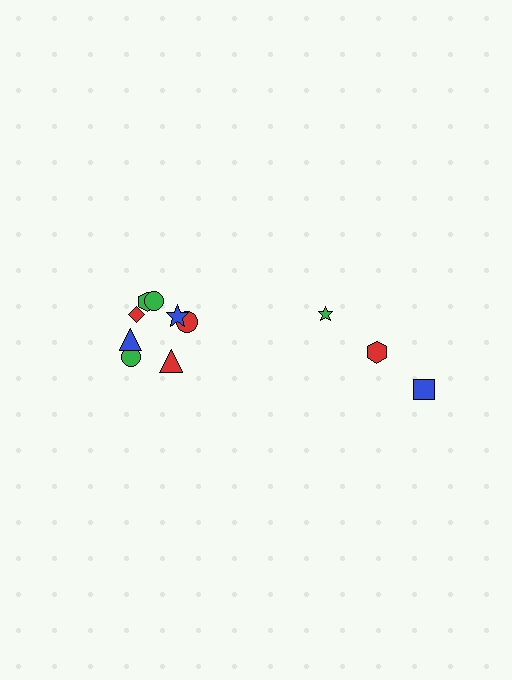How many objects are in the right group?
There are 3 objects.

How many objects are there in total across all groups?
There are 11 objects.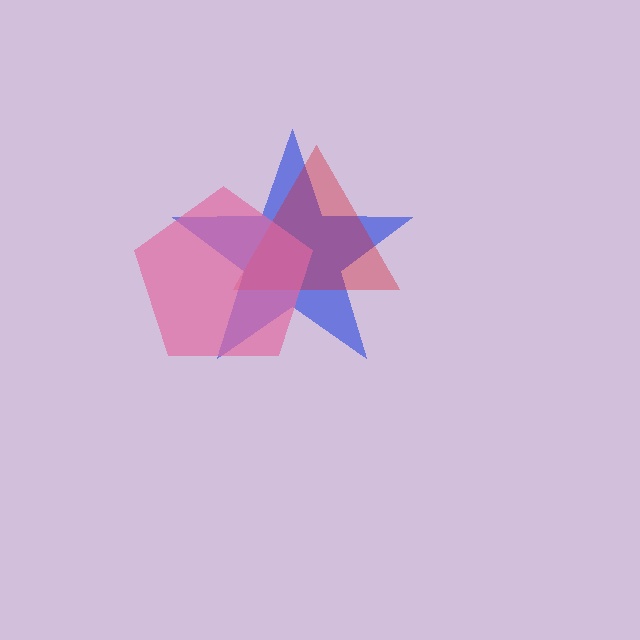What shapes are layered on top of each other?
The layered shapes are: a blue star, a red triangle, a pink pentagon.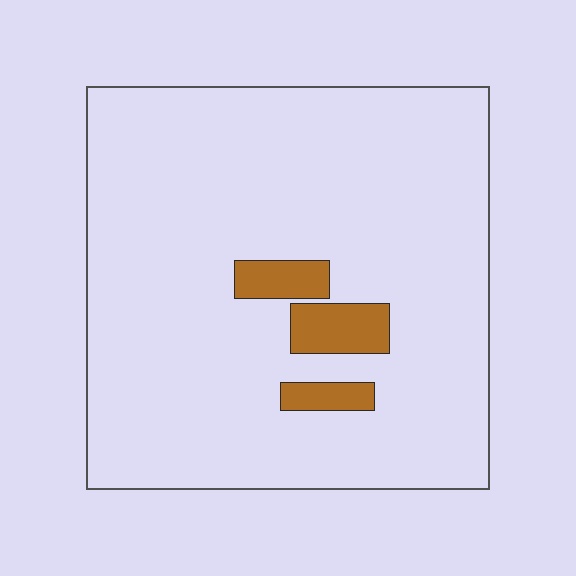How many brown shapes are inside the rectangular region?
3.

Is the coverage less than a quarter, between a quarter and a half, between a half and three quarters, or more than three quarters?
Less than a quarter.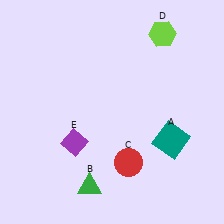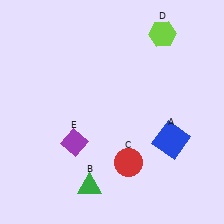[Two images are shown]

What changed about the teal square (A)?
In Image 1, A is teal. In Image 2, it changed to blue.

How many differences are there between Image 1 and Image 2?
There is 1 difference between the two images.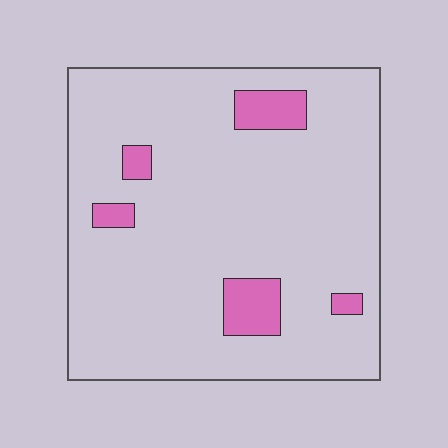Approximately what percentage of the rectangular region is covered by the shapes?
Approximately 10%.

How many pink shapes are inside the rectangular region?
5.